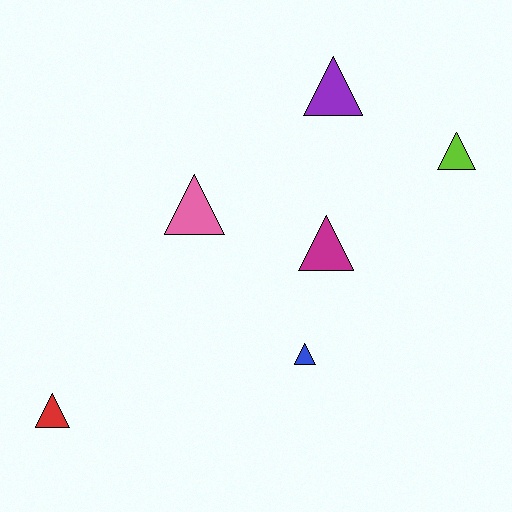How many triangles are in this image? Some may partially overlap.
There are 6 triangles.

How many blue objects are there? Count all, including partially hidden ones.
There is 1 blue object.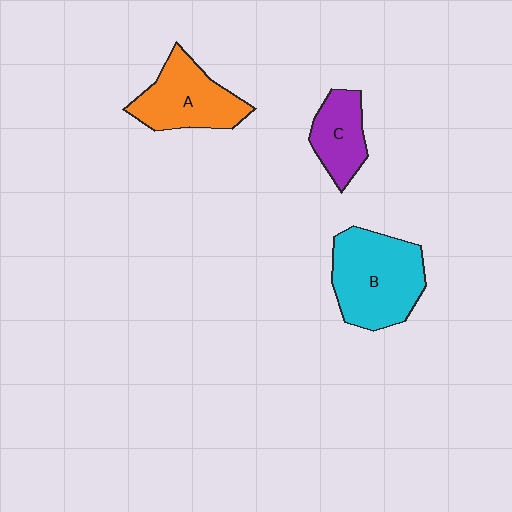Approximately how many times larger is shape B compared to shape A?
Approximately 1.3 times.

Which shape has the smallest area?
Shape C (purple).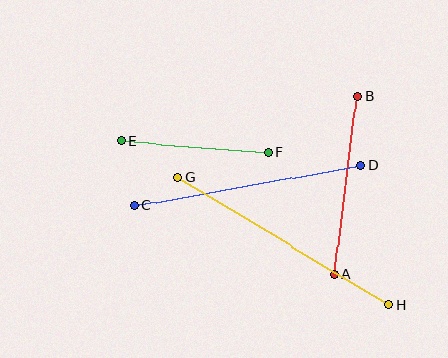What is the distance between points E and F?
The distance is approximately 147 pixels.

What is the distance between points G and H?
The distance is approximately 247 pixels.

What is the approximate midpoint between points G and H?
The midpoint is at approximately (284, 241) pixels.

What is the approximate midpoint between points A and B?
The midpoint is at approximately (346, 185) pixels.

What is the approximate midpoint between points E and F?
The midpoint is at approximately (195, 147) pixels.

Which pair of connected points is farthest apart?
Points G and H are farthest apart.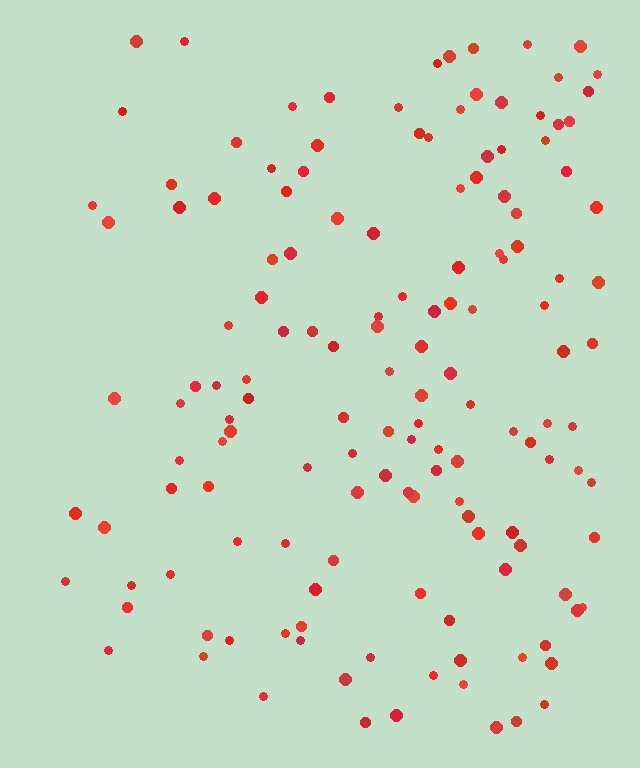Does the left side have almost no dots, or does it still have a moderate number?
Still a moderate number, just noticeably fewer than the right.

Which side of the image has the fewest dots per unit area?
The left.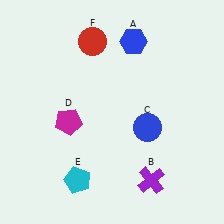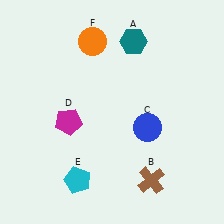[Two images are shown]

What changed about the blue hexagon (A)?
In Image 1, A is blue. In Image 2, it changed to teal.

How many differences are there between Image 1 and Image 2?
There are 3 differences between the two images.